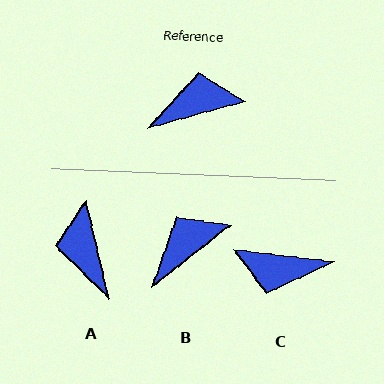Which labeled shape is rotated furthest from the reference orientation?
C, about 158 degrees away.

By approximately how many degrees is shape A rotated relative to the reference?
Approximately 87 degrees counter-clockwise.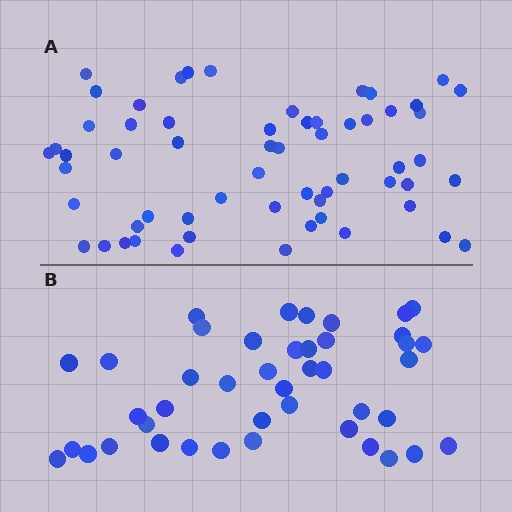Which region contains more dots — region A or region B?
Region A (the top region) has more dots.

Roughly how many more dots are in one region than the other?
Region A has approximately 15 more dots than region B.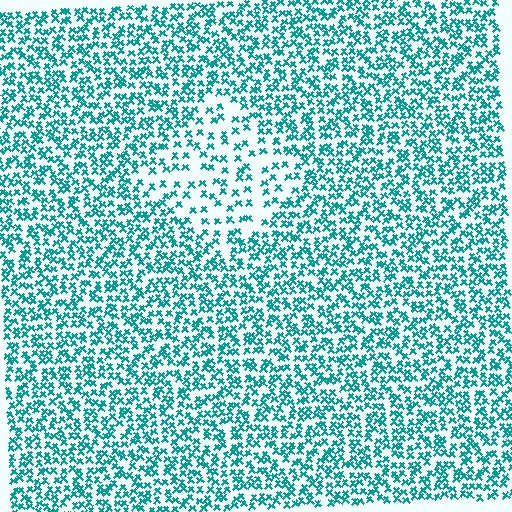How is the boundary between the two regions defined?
The boundary is defined by a change in element density (approximately 2.1x ratio). All elements are the same color, size, and shape.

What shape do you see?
I see a diamond.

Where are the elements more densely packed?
The elements are more densely packed outside the diamond boundary.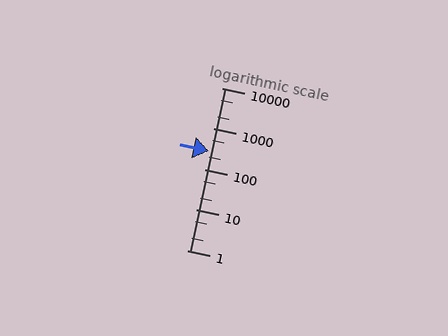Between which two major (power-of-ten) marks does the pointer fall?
The pointer is between 100 and 1000.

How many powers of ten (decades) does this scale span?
The scale spans 4 decades, from 1 to 10000.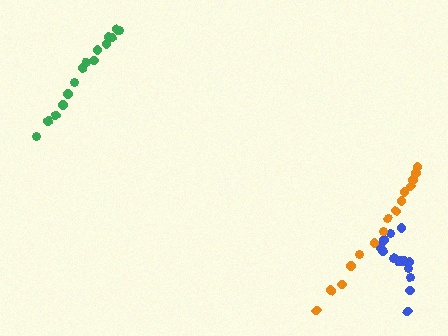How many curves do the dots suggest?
There are 3 distinct paths.